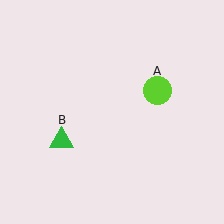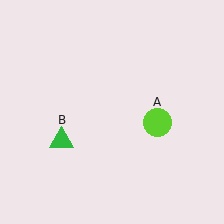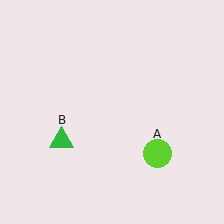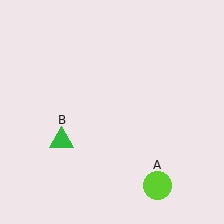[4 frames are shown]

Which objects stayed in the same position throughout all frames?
Green triangle (object B) remained stationary.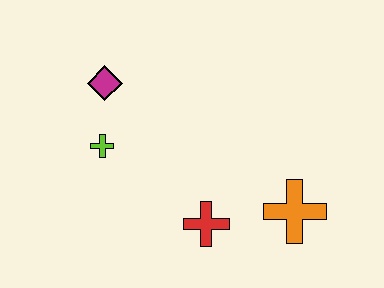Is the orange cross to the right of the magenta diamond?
Yes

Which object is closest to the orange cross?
The red cross is closest to the orange cross.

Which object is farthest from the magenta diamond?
The orange cross is farthest from the magenta diamond.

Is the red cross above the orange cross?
No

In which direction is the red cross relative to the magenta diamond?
The red cross is below the magenta diamond.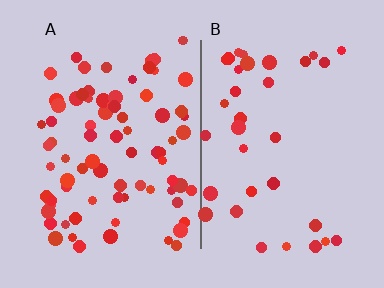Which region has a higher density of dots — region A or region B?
A (the left).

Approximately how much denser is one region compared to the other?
Approximately 2.3× — region A over region B.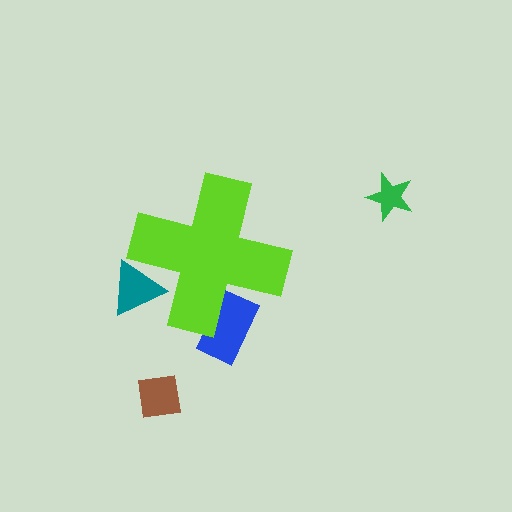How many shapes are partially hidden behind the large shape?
2 shapes are partially hidden.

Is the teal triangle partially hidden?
Yes, the teal triangle is partially hidden behind the lime cross.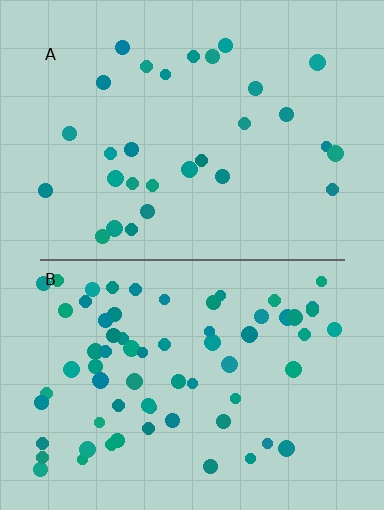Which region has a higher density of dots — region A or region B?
B (the bottom).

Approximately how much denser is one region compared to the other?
Approximately 2.2× — region B over region A.